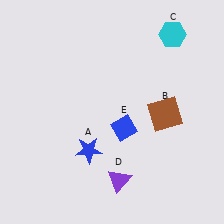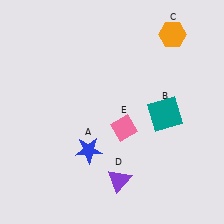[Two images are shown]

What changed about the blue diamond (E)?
In Image 1, E is blue. In Image 2, it changed to pink.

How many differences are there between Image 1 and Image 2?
There are 3 differences between the two images.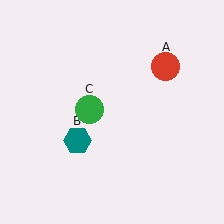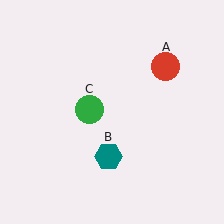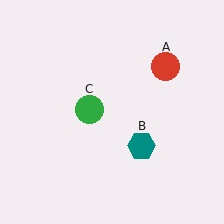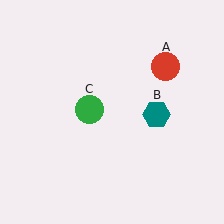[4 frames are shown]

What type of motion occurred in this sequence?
The teal hexagon (object B) rotated counterclockwise around the center of the scene.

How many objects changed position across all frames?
1 object changed position: teal hexagon (object B).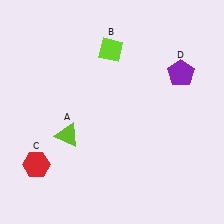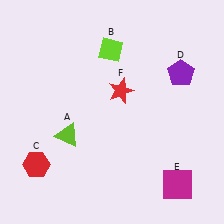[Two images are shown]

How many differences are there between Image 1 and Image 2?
There are 2 differences between the two images.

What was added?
A magenta square (E), a red star (F) were added in Image 2.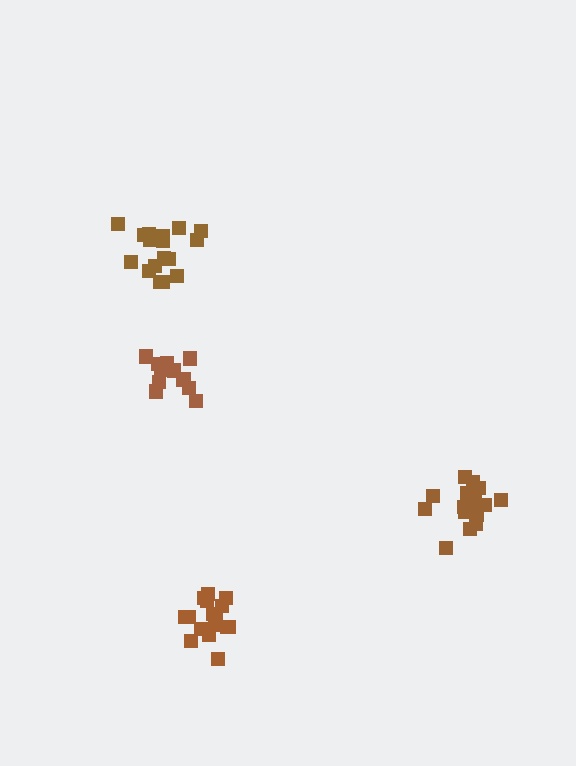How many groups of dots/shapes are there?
There are 4 groups.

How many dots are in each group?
Group 1: 17 dots, Group 2: 16 dots, Group 3: 17 dots, Group 4: 11 dots (61 total).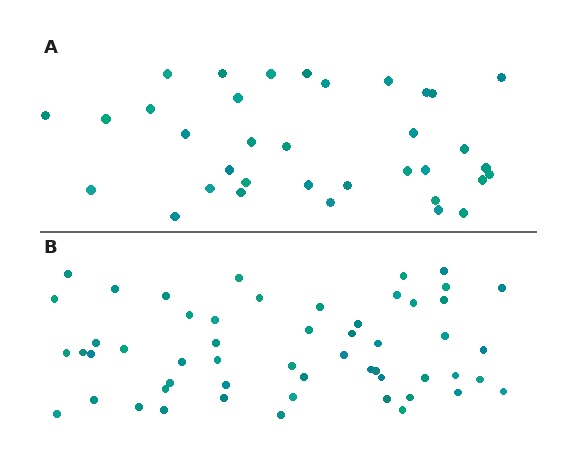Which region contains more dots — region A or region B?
Region B (the bottom region) has more dots.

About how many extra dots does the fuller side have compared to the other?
Region B has approximately 20 more dots than region A.